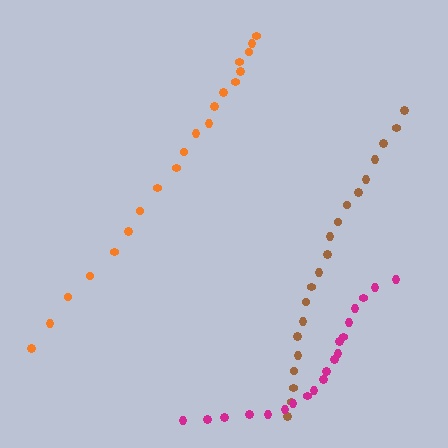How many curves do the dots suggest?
There are 3 distinct paths.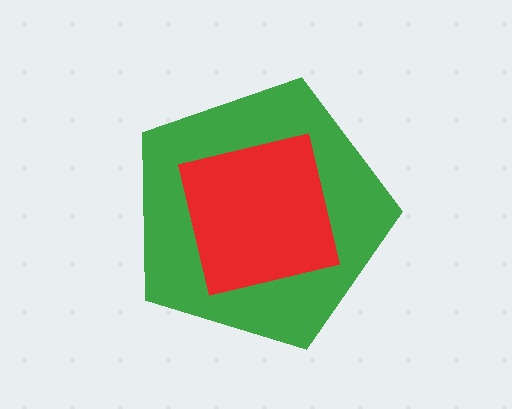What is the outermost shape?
The green pentagon.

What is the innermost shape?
The red square.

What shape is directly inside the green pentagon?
The red square.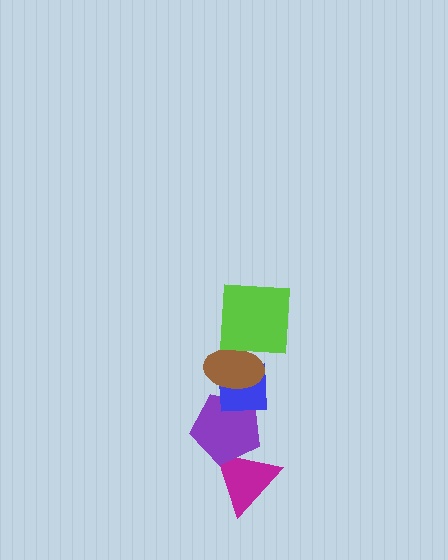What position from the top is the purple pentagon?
The purple pentagon is 4th from the top.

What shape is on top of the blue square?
The brown ellipse is on top of the blue square.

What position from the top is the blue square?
The blue square is 3rd from the top.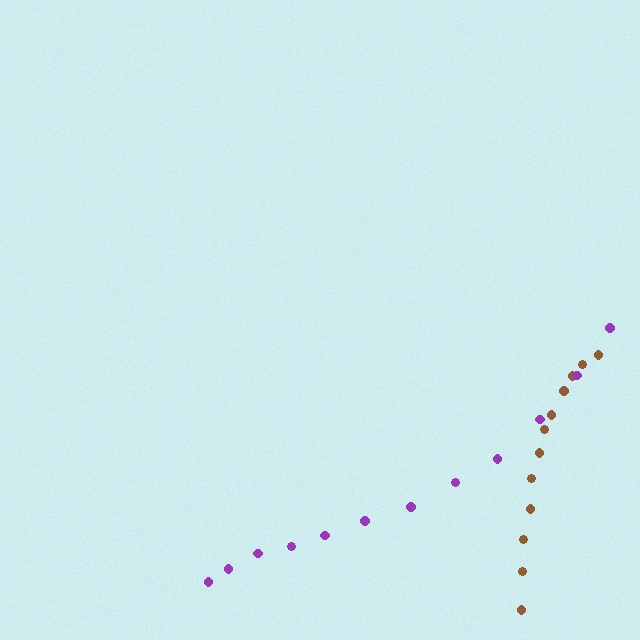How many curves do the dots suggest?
There are 2 distinct paths.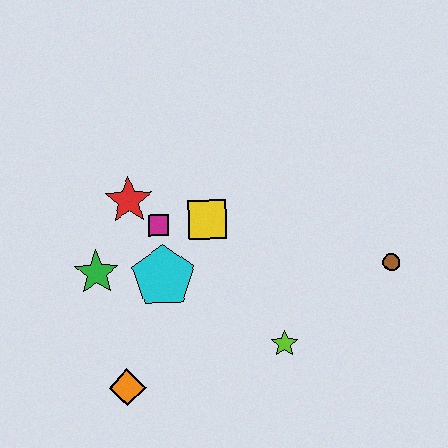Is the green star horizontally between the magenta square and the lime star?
No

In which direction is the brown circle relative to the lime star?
The brown circle is to the right of the lime star.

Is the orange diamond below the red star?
Yes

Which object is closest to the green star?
The cyan pentagon is closest to the green star.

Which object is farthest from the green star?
The brown circle is farthest from the green star.